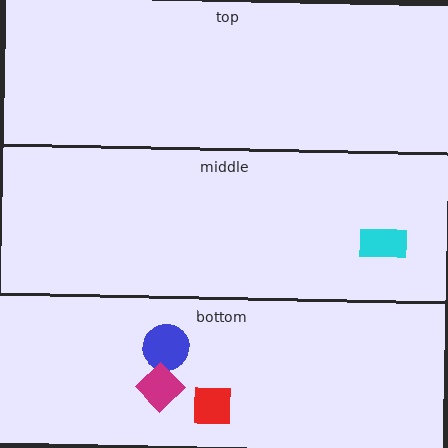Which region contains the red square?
The bottom region.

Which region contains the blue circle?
The bottom region.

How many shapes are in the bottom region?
3.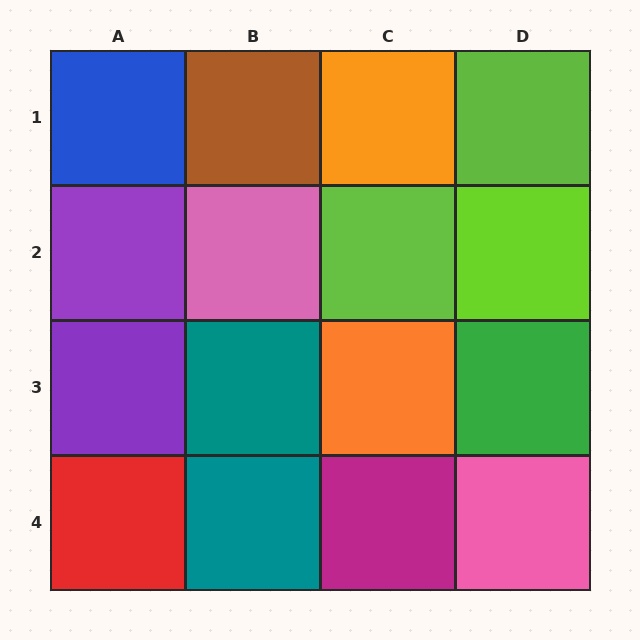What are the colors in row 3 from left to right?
Purple, teal, orange, green.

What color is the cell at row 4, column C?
Magenta.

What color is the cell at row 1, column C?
Orange.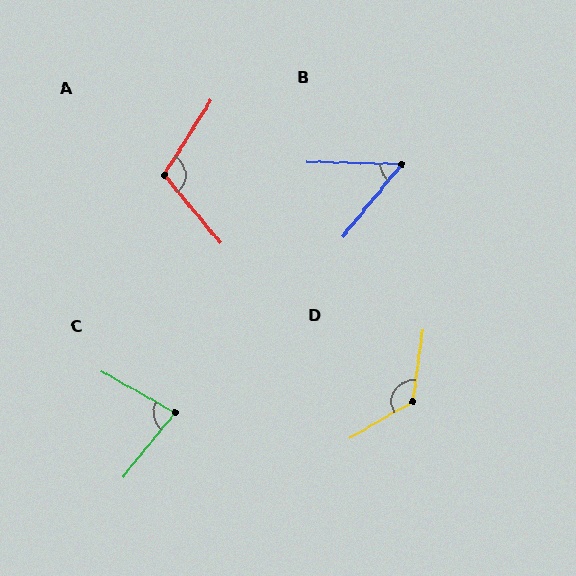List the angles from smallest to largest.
B (52°), C (80°), A (108°), D (129°).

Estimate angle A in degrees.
Approximately 108 degrees.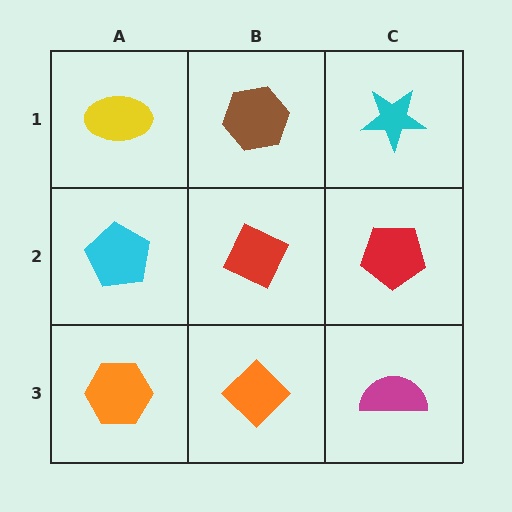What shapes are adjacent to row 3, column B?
A red diamond (row 2, column B), an orange hexagon (row 3, column A), a magenta semicircle (row 3, column C).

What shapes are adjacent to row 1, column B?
A red diamond (row 2, column B), a yellow ellipse (row 1, column A), a cyan star (row 1, column C).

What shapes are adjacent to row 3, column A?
A cyan pentagon (row 2, column A), an orange diamond (row 3, column B).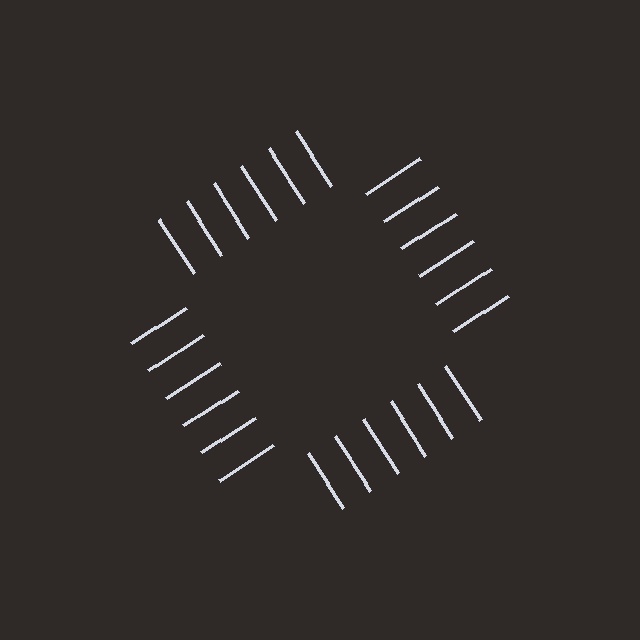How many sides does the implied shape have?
4 sides — the line-ends trace a square.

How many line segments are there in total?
24 — 6 along each of the 4 edges.